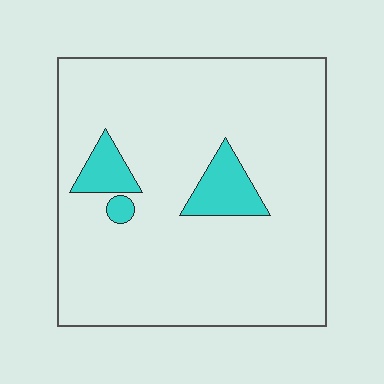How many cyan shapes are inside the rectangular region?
3.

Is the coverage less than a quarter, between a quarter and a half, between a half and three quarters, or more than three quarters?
Less than a quarter.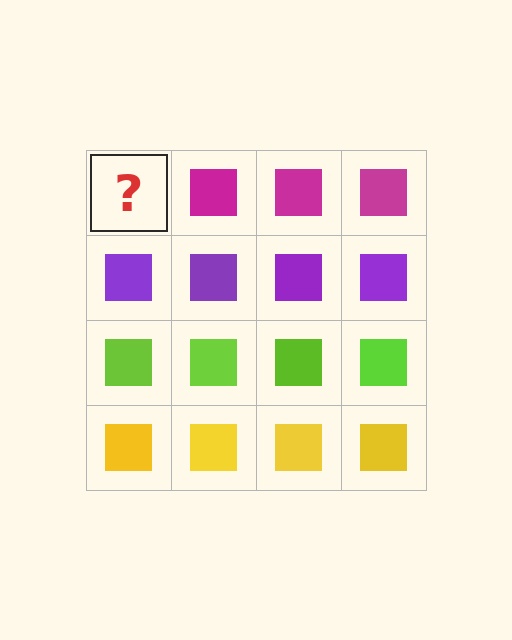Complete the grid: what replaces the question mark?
The question mark should be replaced with a magenta square.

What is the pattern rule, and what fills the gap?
The rule is that each row has a consistent color. The gap should be filled with a magenta square.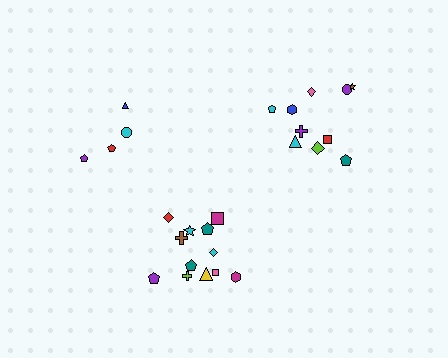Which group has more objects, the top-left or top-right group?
The top-right group.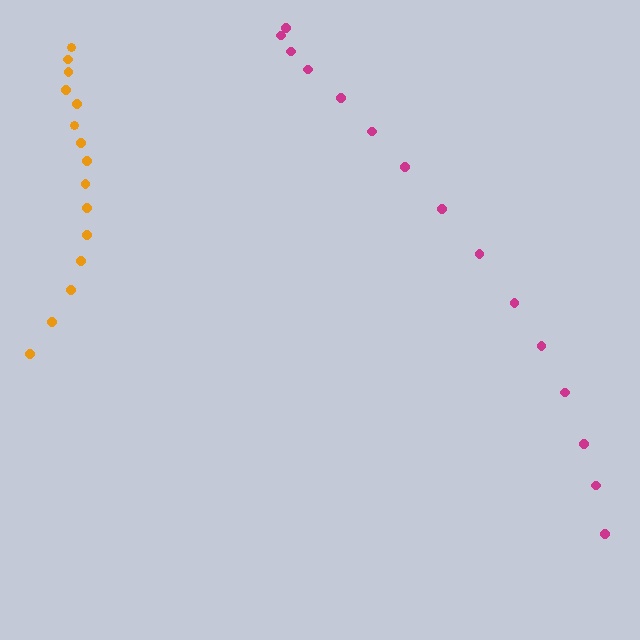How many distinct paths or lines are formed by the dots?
There are 2 distinct paths.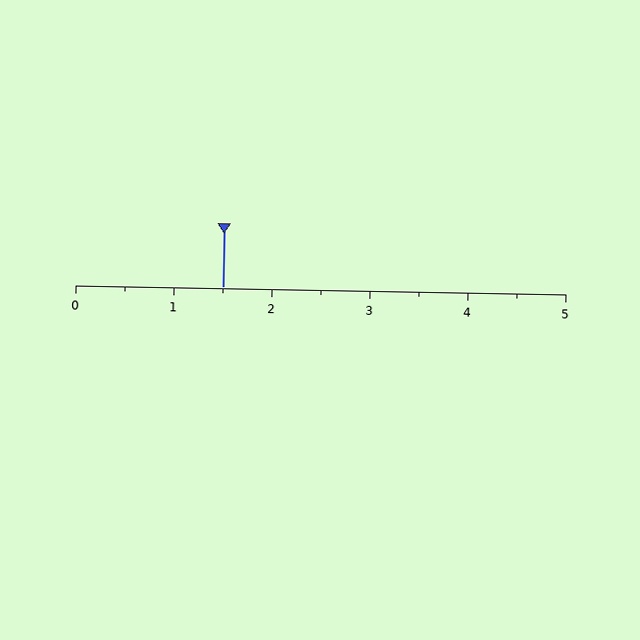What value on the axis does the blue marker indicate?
The marker indicates approximately 1.5.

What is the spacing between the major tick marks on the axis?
The major ticks are spaced 1 apart.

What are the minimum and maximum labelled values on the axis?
The axis runs from 0 to 5.